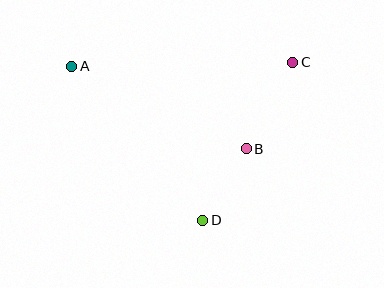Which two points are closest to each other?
Points B and D are closest to each other.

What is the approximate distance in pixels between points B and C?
The distance between B and C is approximately 98 pixels.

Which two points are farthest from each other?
Points A and C are farthest from each other.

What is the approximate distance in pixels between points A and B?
The distance between A and B is approximately 193 pixels.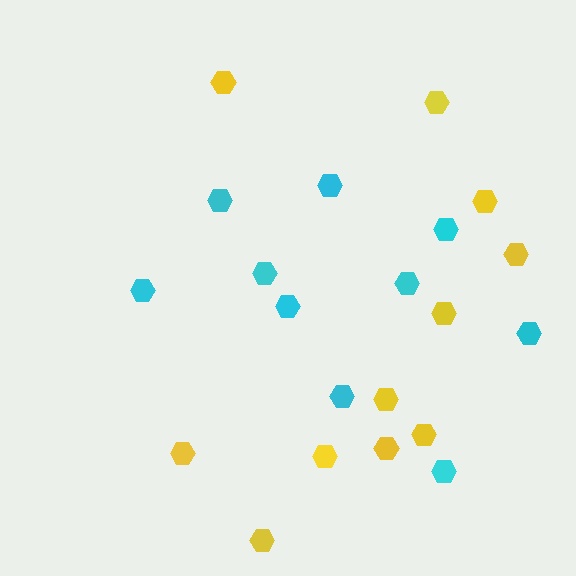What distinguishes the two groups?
There are 2 groups: one group of cyan hexagons (10) and one group of yellow hexagons (11).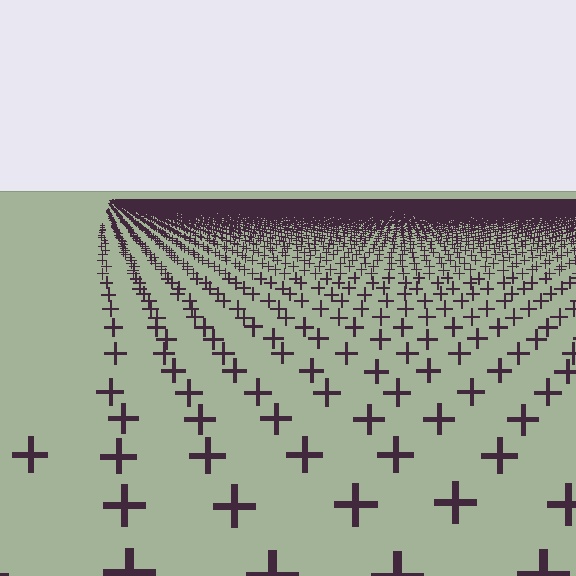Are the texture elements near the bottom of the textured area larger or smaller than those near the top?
Larger. Near the bottom, elements are closer to the viewer and appear at a bigger on-screen size.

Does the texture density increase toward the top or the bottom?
Density increases toward the top.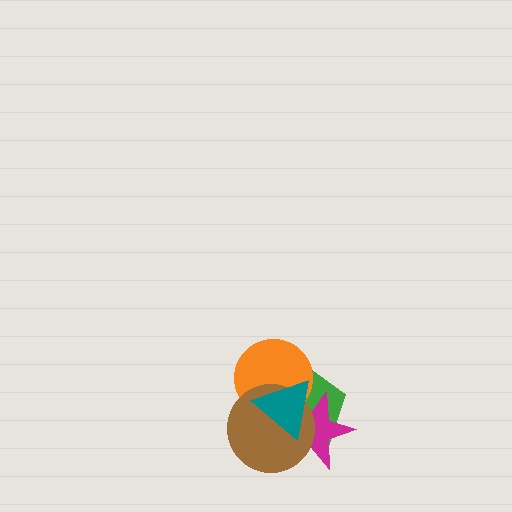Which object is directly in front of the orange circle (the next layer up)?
The brown circle is directly in front of the orange circle.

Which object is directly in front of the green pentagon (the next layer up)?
The magenta star is directly in front of the green pentagon.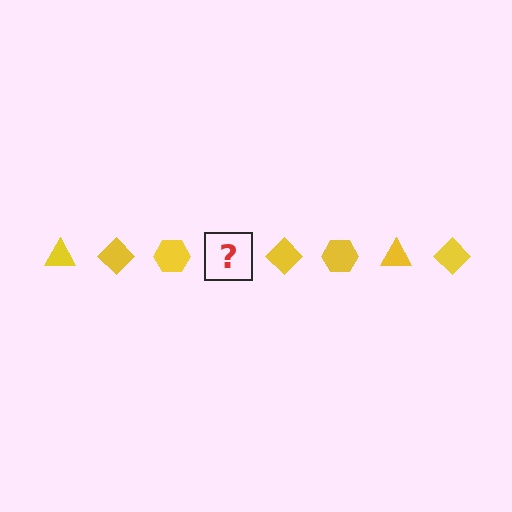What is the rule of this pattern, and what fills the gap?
The rule is that the pattern cycles through triangle, diamond, hexagon shapes in yellow. The gap should be filled with a yellow triangle.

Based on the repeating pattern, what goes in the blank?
The blank should be a yellow triangle.